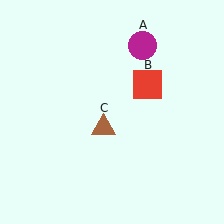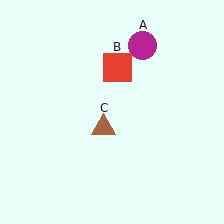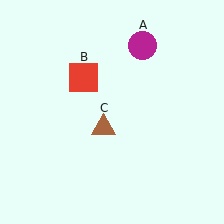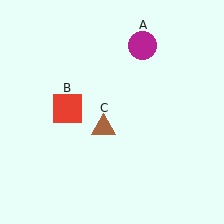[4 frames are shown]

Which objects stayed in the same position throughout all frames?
Magenta circle (object A) and brown triangle (object C) remained stationary.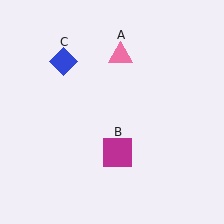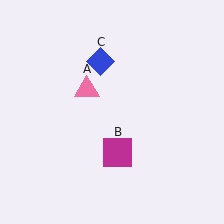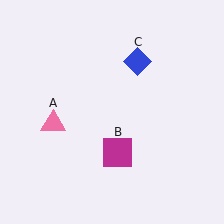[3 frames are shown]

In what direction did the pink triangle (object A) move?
The pink triangle (object A) moved down and to the left.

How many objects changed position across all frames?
2 objects changed position: pink triangle (object A), blue diamond (object C).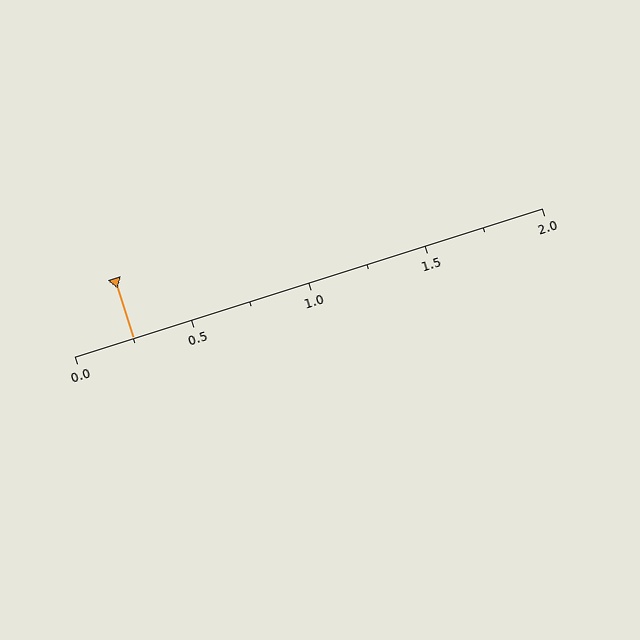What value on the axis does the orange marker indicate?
The marker indicates approximately 0.25.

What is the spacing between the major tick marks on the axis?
The major ticks are spaced 0.5 apart.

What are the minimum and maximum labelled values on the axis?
The axis runs from 0.0 to 2.0.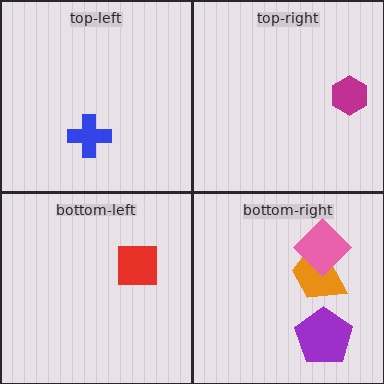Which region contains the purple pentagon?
The bottom-right region.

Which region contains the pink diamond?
The bottom-right region.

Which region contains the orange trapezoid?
The bottom-right region.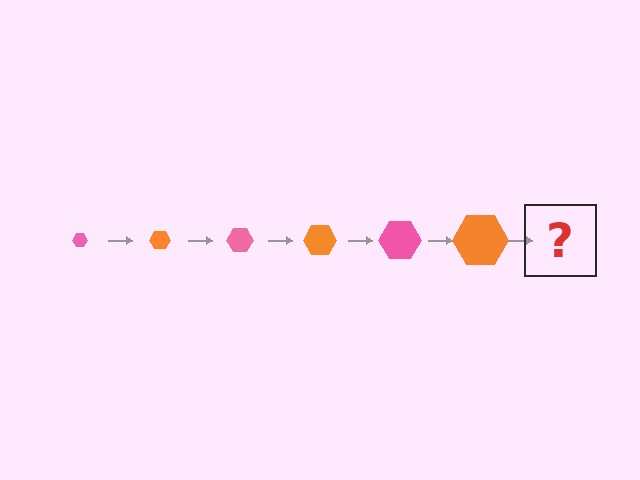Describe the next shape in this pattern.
It should be a pink hexagon, larger than the previous one.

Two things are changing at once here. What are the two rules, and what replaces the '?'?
The two rules are that the hexagon grows larger each step and the color cycles through pink and orange. The '?' should be a pink hexagon, larger than the previous one.